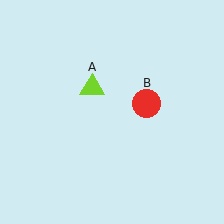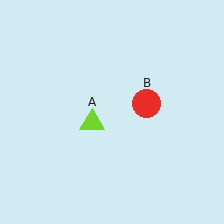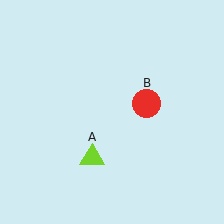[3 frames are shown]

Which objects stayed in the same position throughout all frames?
Red circle (object B) remained stationary.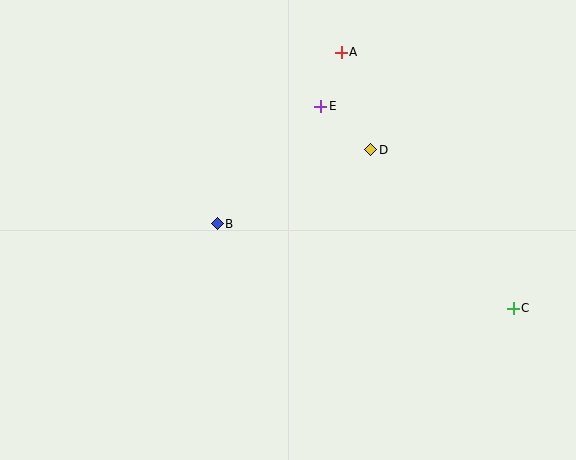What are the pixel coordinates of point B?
Point B is at (217, 224).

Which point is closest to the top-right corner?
Point A is closest to the top-right corner.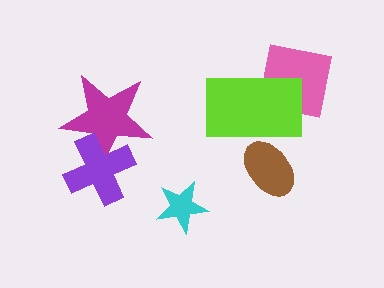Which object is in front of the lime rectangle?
The brown ellipse is in front of the lime rectangle.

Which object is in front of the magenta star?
The purple cross is in front of the magenta star.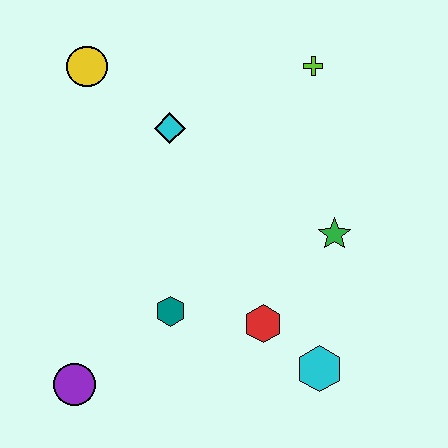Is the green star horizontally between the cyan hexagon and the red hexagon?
No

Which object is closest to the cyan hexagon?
The red hexagon is closest to the cyan hexagon.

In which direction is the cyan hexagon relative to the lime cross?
The cyan hexagon is below the lime cross.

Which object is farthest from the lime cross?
The purple circle is farthest from the lime cross.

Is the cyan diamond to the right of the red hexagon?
No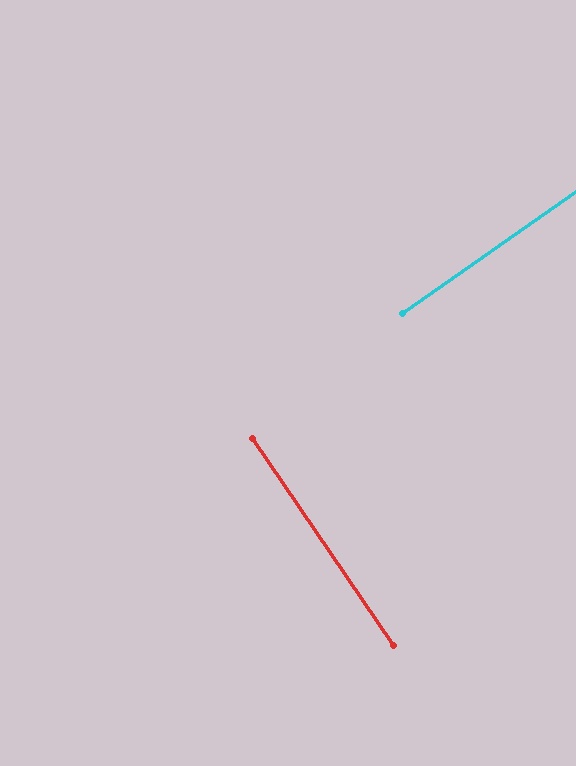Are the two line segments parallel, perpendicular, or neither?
Perpendicular — they meet at approximately 89°.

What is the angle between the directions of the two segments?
Approximately 89 degrees.